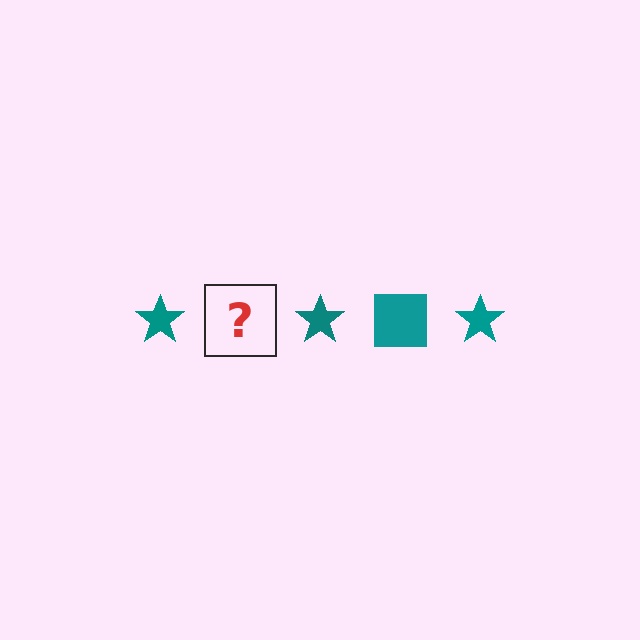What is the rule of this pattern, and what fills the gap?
The rule is that the pattern cycles through star, square shapes in teal. The gap should be filled with a teal square.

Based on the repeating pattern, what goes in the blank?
The blank should be a teal square.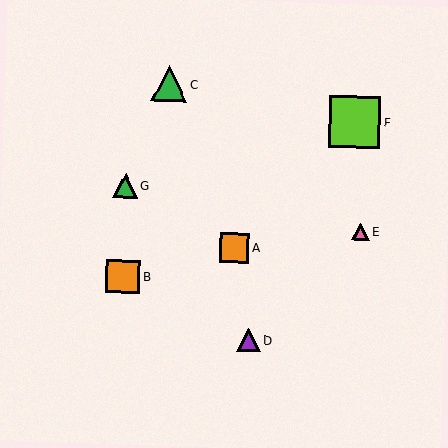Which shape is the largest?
The lime square (labeled F) is the largest.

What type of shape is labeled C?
Shape C is a green triangle.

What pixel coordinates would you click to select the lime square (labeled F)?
Click at (355, 122) to select the lime square F.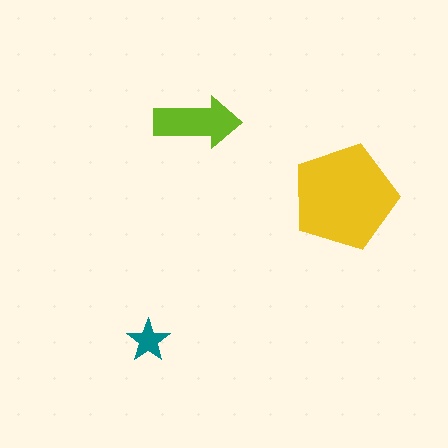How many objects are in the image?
There are 3 objects in the image.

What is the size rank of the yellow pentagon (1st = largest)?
1st.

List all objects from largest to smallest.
The yellow pentagon, the lime arrow, the teal star.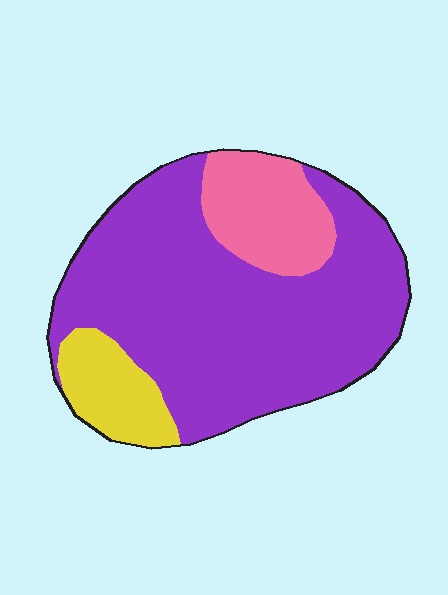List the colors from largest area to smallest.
From largest to smallest: purple, pink, yellow.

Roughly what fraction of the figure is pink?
Pink covers roughly 15% of the figure.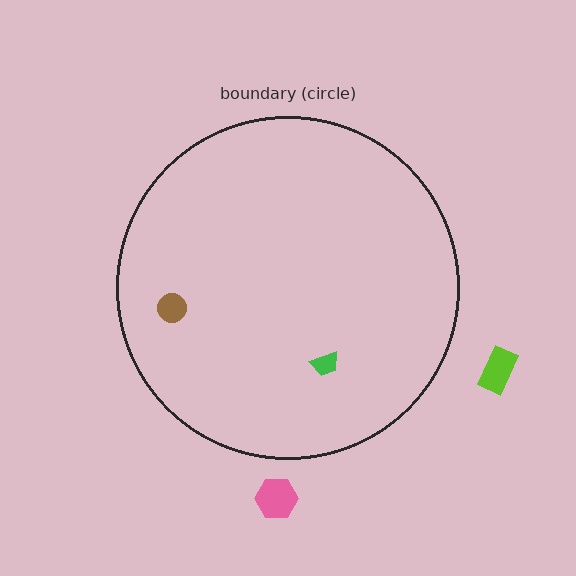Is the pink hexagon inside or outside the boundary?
Outside.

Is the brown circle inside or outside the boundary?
Inside.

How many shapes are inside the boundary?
2 inside, 2 outside.